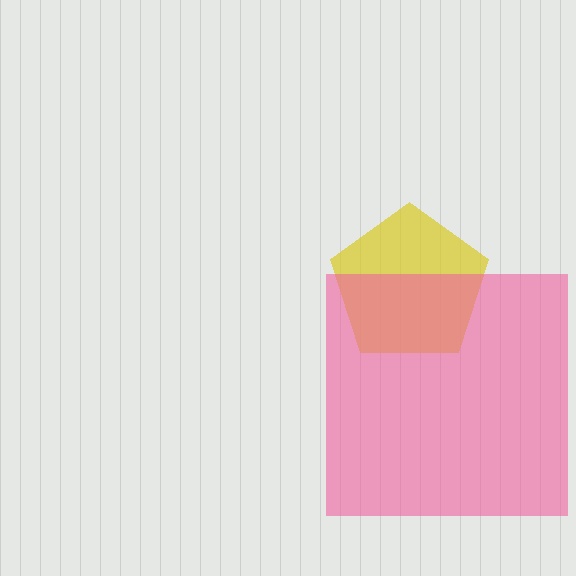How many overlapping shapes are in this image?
There are 2 overlapping shapes in the image.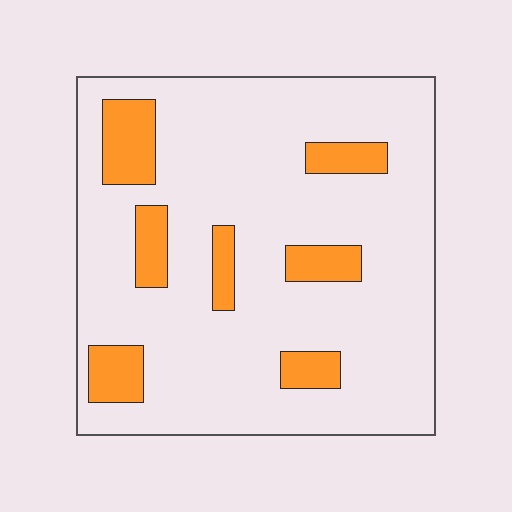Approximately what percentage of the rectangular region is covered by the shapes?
Approximately 15%.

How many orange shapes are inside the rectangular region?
7.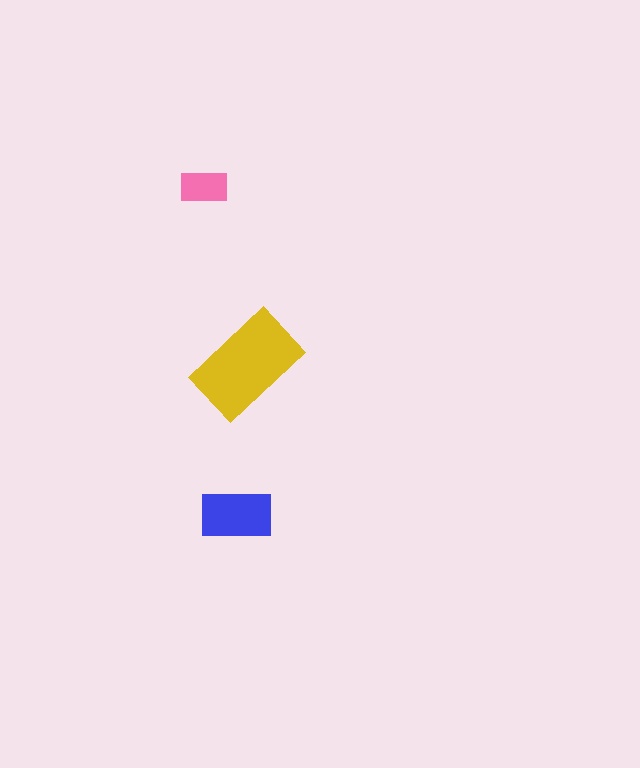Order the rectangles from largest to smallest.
the yellow one, the blue one, the pink one.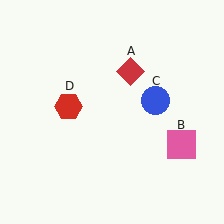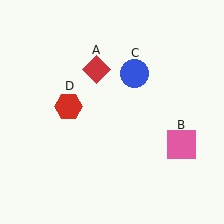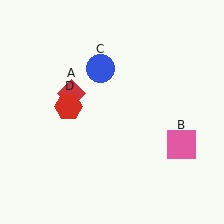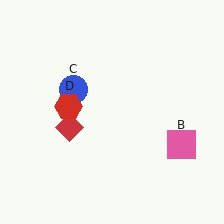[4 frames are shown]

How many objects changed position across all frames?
2 objects changed position: red diamond (object A), blue circle (object C).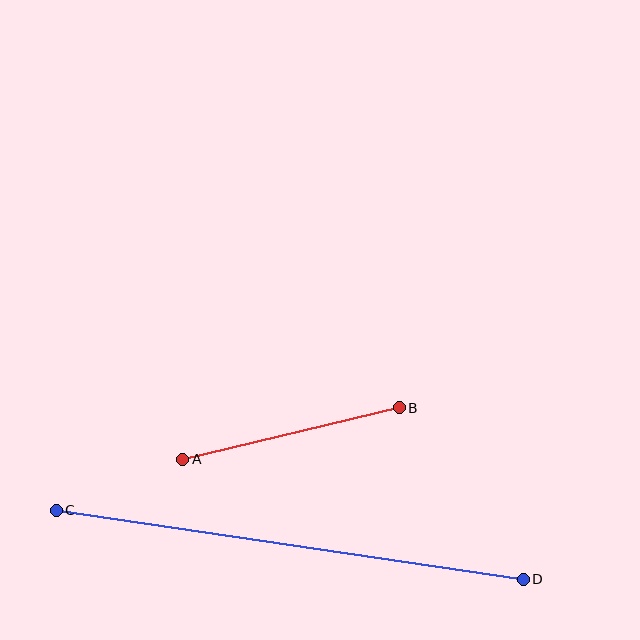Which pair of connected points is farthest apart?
Points C and D are farthest apart.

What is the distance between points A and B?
The distance is approximately 223 pixels.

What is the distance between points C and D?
The distance is approximately 472 pixels.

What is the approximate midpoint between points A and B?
The midpoint is at approximately (291, 434) pixels.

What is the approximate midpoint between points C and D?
The midpoint is at approximately (290, 545) pixels.